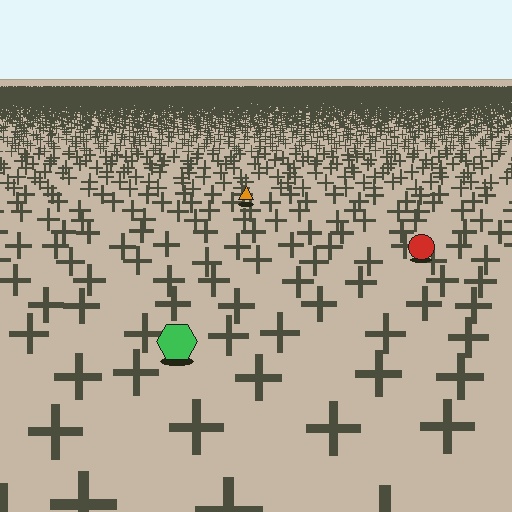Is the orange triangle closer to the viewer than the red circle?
No. The red circle is closer — you can tell from the texture gradient: the ground texture is coarser near it.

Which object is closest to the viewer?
The green hexagon is closest. The texture marks near it are larger and more spread out.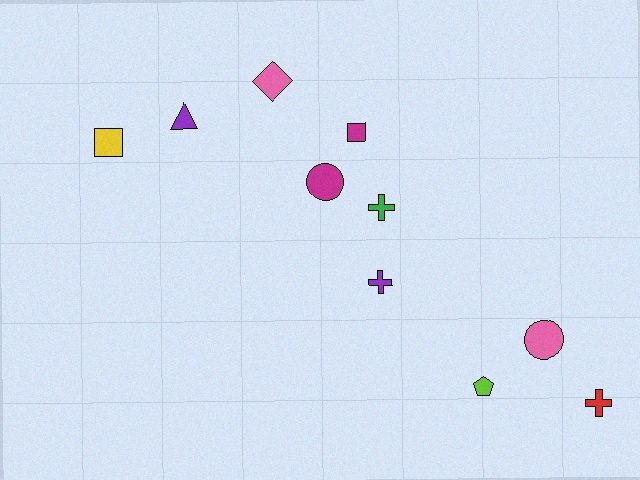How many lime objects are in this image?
There is 1 lime object.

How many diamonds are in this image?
There is 1 diamond.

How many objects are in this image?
There are 10 objects.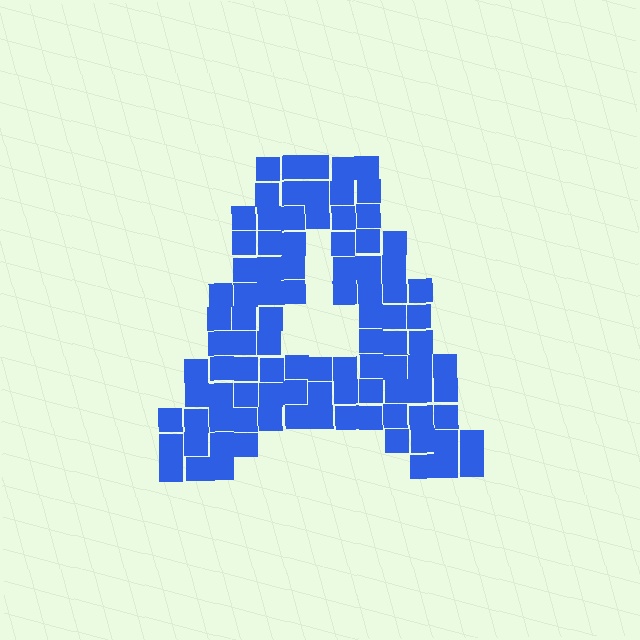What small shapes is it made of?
It is made of small squares.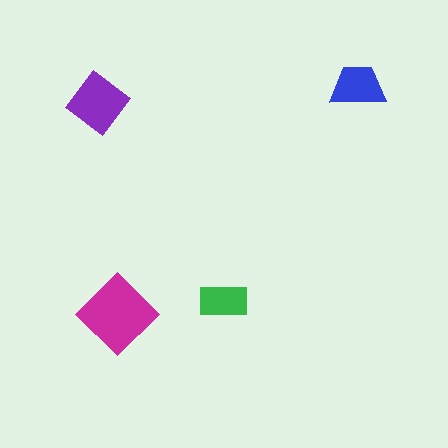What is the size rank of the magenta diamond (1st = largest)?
1st.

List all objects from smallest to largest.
The green rectangle, the blue trapezoid, the purple diamond, the magenta diamond.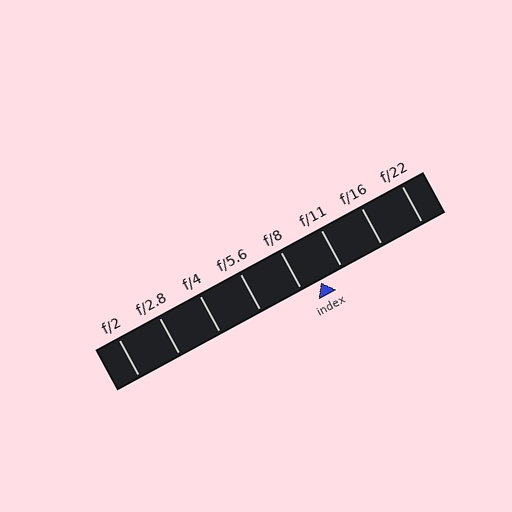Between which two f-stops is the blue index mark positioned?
The index mark is between f/8 and f/11.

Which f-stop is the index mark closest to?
The index mark is closest to f/8.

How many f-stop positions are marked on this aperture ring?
There are 8 f-stop positions marked.